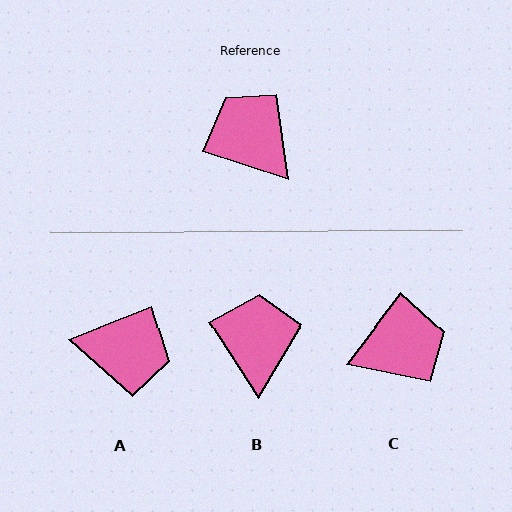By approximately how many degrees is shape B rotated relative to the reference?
Approximately 38 degrees clockwise.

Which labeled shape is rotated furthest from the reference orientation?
A, about 140 degrees away.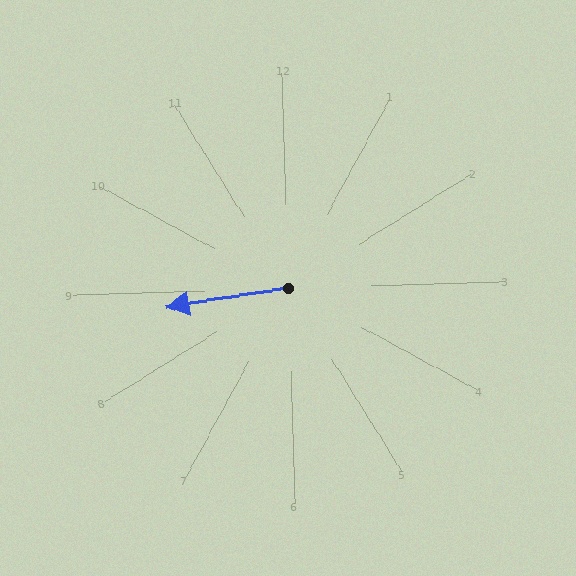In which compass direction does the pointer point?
West.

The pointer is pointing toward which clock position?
Roughly 9 o'clock.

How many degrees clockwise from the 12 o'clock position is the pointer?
Approximately 263 degrees.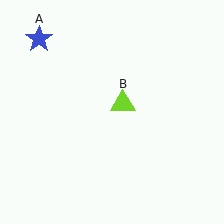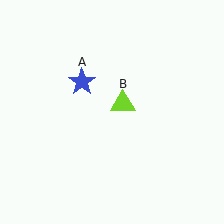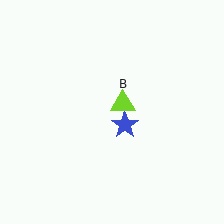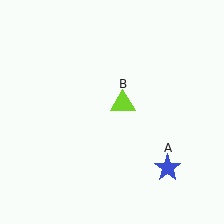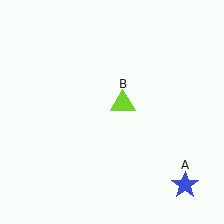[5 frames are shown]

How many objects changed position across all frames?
1 object changed position: blue star (object A).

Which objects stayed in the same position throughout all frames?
Lime triangle (object B) remained stationary.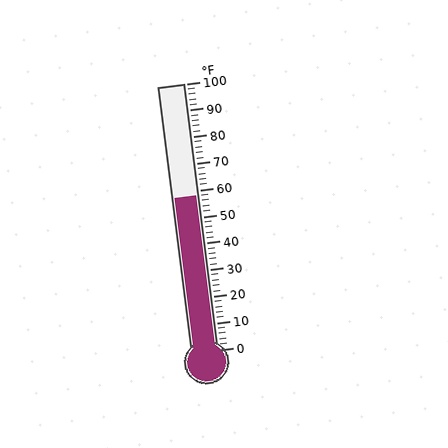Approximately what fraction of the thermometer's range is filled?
The thermometer is filled to approximately 60% of its range.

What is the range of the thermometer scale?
The thermometer scale ranges from 0°F to 100°F.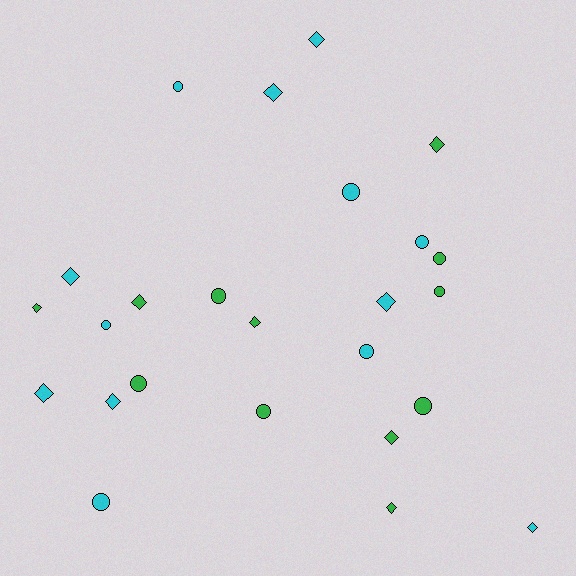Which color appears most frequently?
Cyan, with 13 objects.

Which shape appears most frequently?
Diamond, with 13 objects.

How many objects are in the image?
There are 25 objects.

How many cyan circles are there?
There are 6 cyan circles.